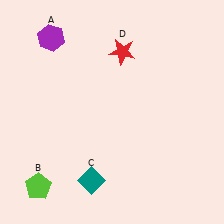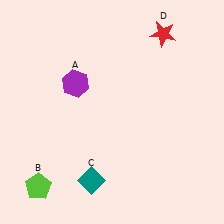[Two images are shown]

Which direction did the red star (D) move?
The red star (D) moved right.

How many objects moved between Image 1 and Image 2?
2 objects moved between the two images.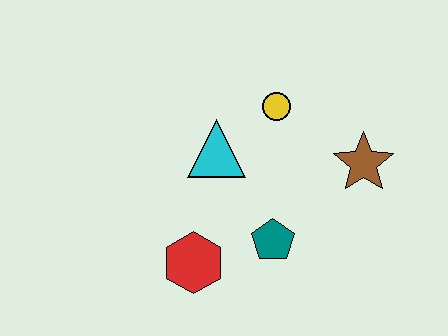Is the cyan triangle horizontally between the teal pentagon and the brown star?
No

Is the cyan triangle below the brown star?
No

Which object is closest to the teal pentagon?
The red hexagon is closest to the teal pentagon.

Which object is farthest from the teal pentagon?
The yellow circle is farthest from the teal pentagon.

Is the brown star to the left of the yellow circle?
No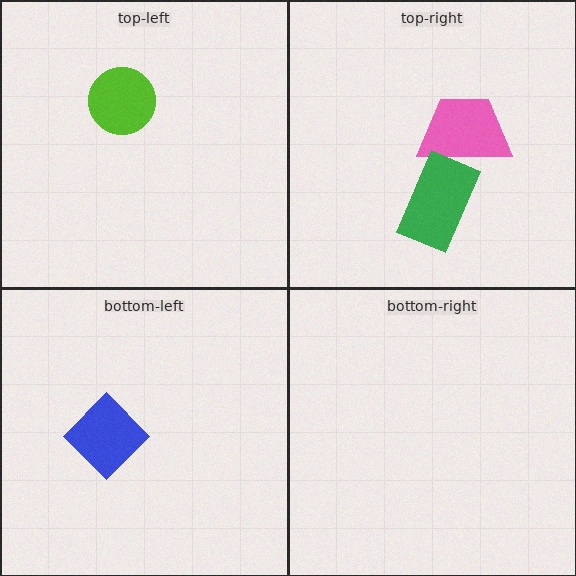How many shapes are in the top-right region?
2.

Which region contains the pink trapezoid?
The top-right region.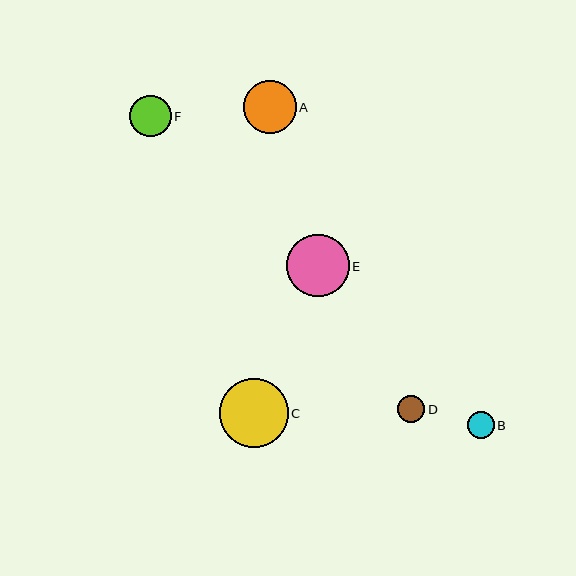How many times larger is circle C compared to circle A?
Circle C is approximately 1.3 times the size of circle A.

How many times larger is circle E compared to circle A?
Circle E is approximately 1.2 times the size of circle A.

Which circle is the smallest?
Circle B is the smallest with a size of approximately 27 pixels.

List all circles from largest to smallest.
From largest to smallest: C, E, A, F, D, B.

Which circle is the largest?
Circle C is the largest with a size of approximately 68 pixels.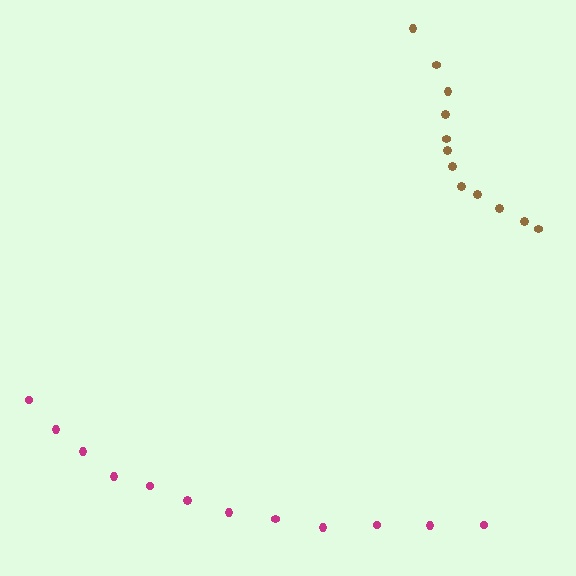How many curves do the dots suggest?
There are 2 distinct paths.